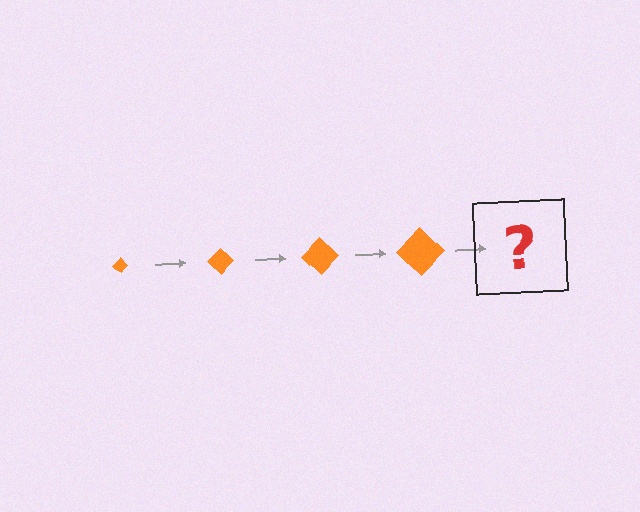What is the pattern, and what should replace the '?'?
The pattern is that the diamond gets progressively larger each step. The '?' should be an orange diamond, larger than the previous one.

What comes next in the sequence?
The next element should be an orange diamond, larger than the previous one.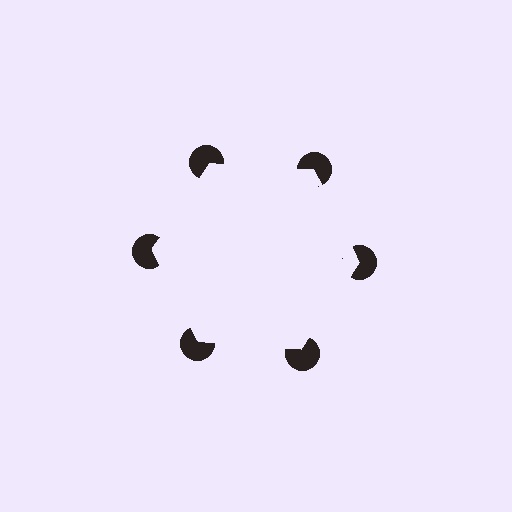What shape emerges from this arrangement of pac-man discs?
An illusory hexagon — its edges are inferred from the aligned wedge cuts in the pac-man discs, not physically drawn.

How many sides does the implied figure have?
6 sides.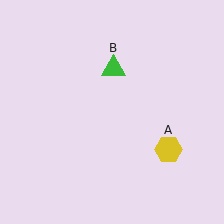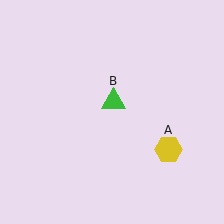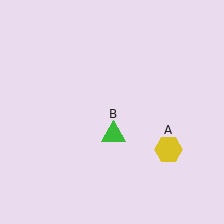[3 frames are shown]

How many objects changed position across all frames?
1 object changed position: green triangle (object B).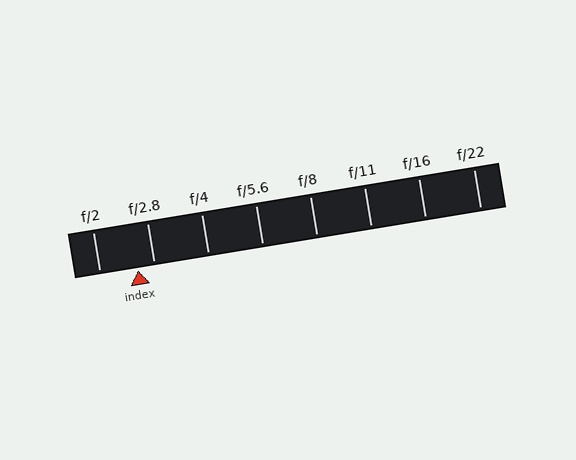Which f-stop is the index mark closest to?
The index mark is closest to f/2.8.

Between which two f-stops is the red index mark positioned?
The index mark is between f/2 and f/2.8.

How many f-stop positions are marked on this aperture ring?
There are 8 f-stop positions marked.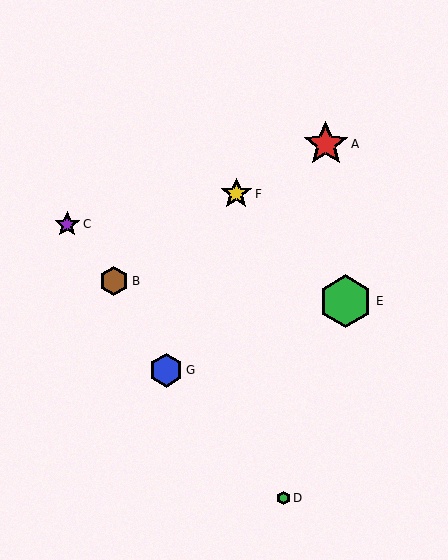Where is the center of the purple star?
The center of the purple star is at (67, 224).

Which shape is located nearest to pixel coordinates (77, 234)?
The purple star (labeled C) at (67, 224) is nearest to that location.